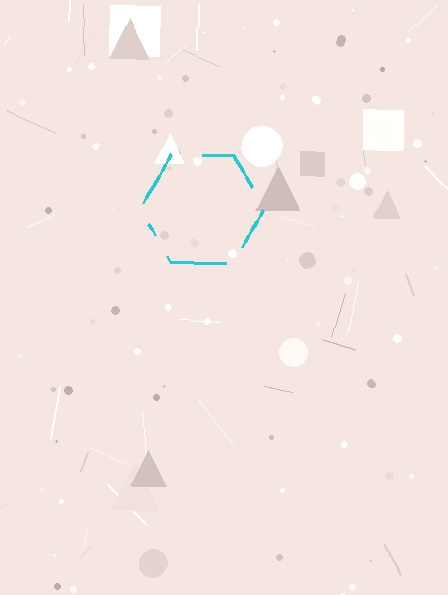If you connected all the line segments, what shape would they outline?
They would outline a hexagon.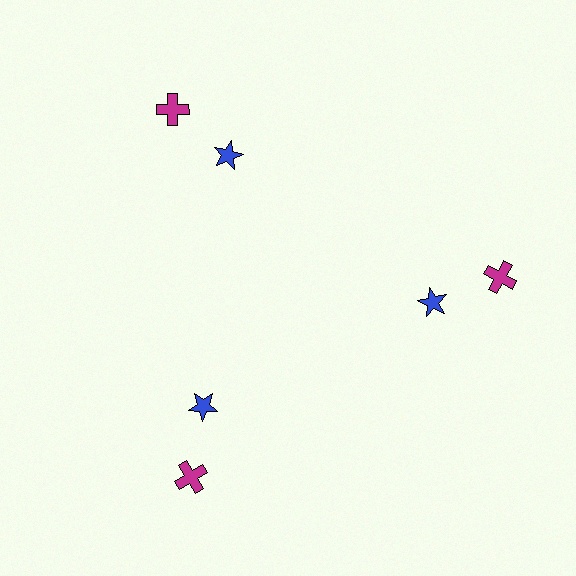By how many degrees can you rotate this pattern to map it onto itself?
The pattern maps onto itself every 120 degrees of rotation.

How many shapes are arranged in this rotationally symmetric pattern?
There are 6 shapes, arranged in 3 groups of 2.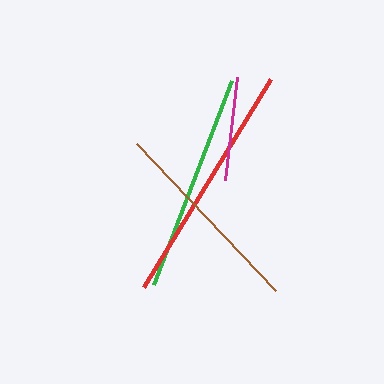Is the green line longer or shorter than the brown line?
The green line is longer than the brown line.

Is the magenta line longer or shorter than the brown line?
The brown line is longer than the magenta line.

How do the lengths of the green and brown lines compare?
The green and brown lines are approximately the same length.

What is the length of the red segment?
The red segment is approximately 244 pixels long.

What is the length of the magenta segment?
The magenta segment is approximately 104 pixels long.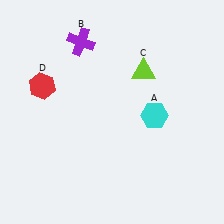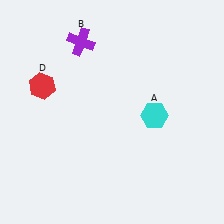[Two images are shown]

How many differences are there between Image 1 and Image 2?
There is 1 difference between the two images.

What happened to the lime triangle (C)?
The lime triangle (C) was removed in Image 2. It was in the top-right area of Image 1.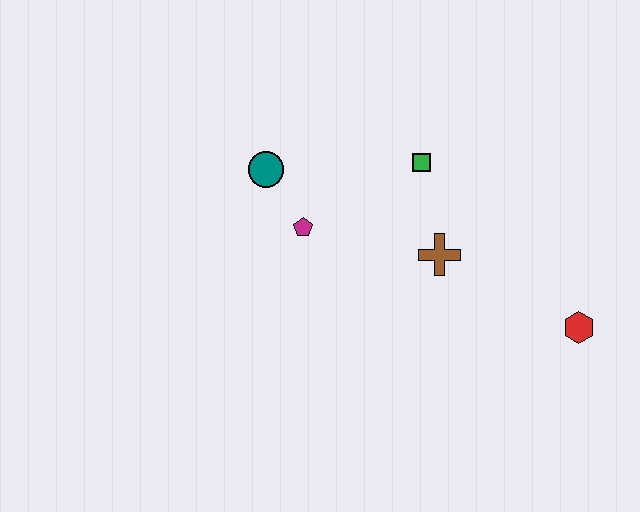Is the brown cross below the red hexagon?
No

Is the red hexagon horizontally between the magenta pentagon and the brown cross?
No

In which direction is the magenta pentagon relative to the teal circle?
The magenta pentagon is below the teal circle.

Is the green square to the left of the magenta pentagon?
No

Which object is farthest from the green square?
The red hexagon is farthest from the green square.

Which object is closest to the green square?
The brown cross is closest to the green square.